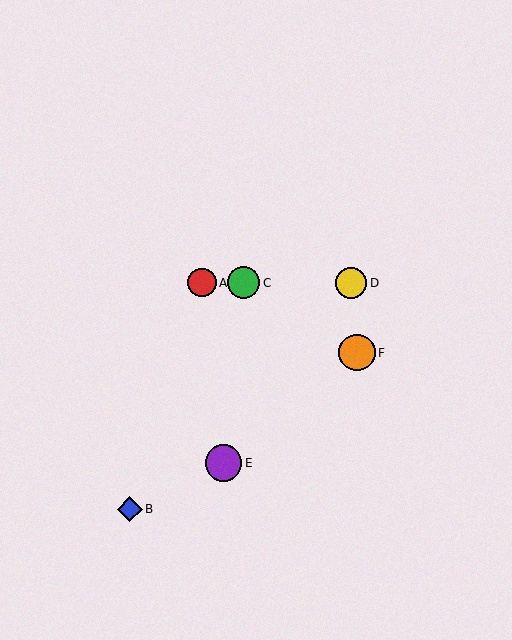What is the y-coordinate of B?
Object B is at y≈509.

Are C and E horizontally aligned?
No, C is at y≈283 and E is at y≈463.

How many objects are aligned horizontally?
3 objects (A, C, D) are aligned horizontally.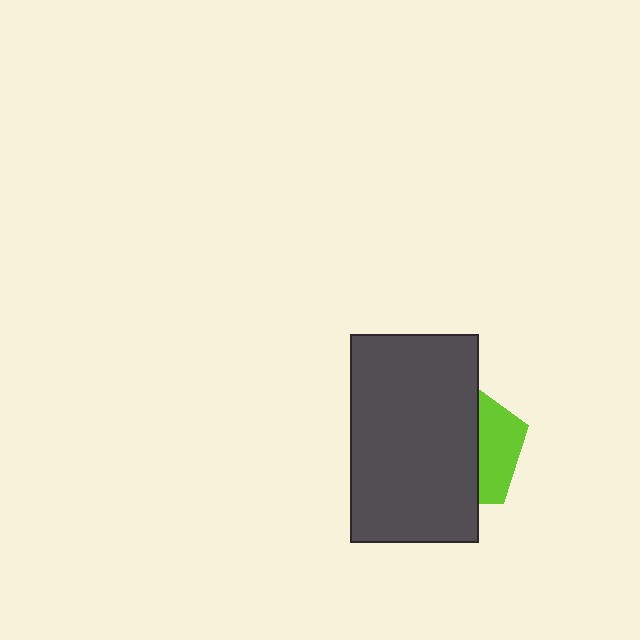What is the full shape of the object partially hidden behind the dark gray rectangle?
The partially hidden object is a lime pentagon.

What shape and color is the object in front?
The object in front is a dark gray rectangle.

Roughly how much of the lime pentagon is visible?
A small part of it is visible (roughly 32%).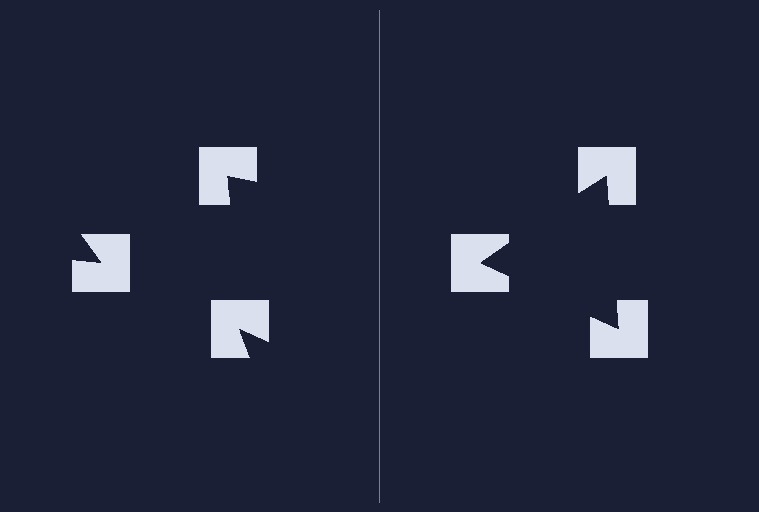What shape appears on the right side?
An illusory triangle.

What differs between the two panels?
The notched squares are positioned identically on both sides; only the wedge orientations differ. On the right they align to a triangle; on the left they are misaligned.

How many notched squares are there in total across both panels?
6 — 3 on each side.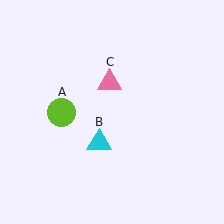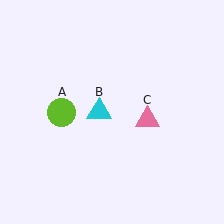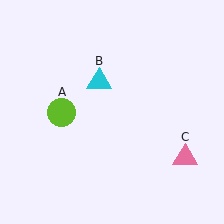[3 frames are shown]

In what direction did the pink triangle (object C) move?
The pink triangle (object C) moved down and to the right.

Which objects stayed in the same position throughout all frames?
Lime circle (object A) remained stationary.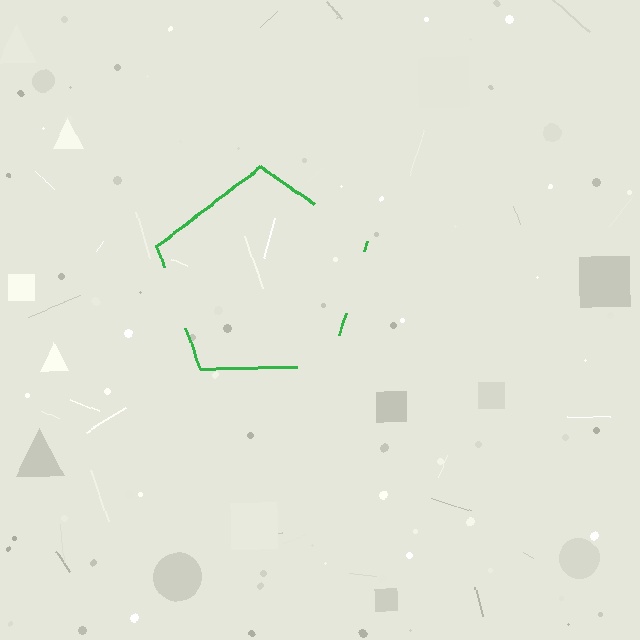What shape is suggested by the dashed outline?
The dashed outline suggests a pentagon.